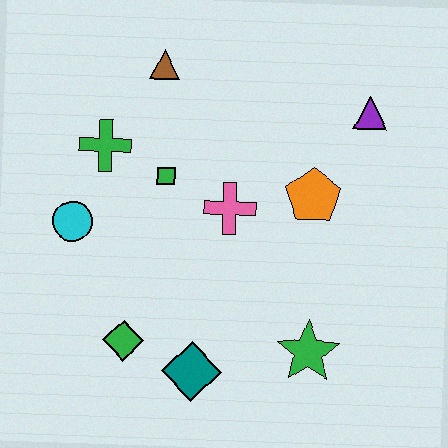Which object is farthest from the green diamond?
The purple triangle is farthest from the green diamond.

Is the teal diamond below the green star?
Yes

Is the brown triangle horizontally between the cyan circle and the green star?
Yes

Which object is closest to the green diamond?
The teal diamond is closest to the green diamond.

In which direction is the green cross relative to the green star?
The green cross is to the left of the green star.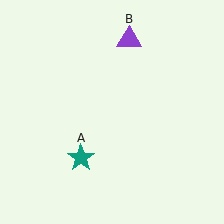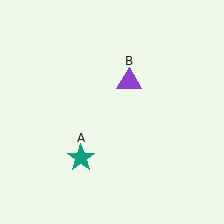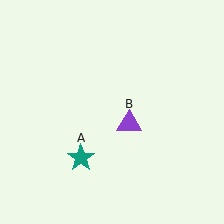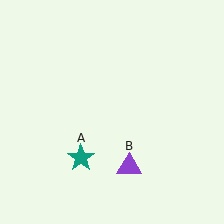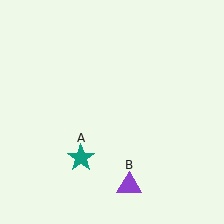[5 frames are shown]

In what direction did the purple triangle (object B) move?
The purple triangle (object B) moved down.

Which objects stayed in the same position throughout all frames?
Teal star (object A) remained stationary.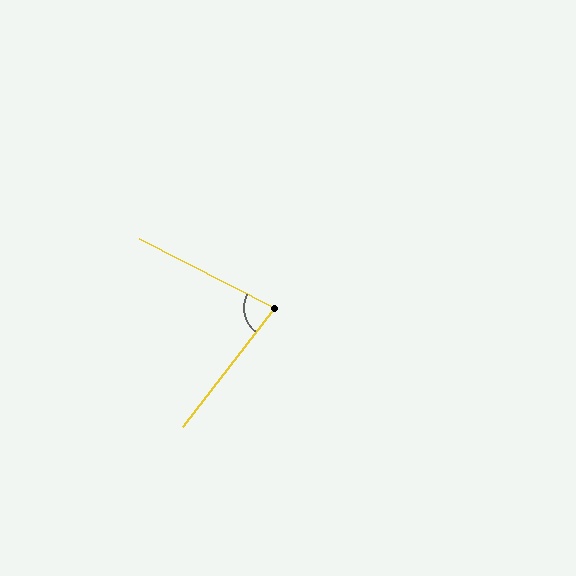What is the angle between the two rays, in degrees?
Approximately 79 degrees.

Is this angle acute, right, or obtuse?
It is acute.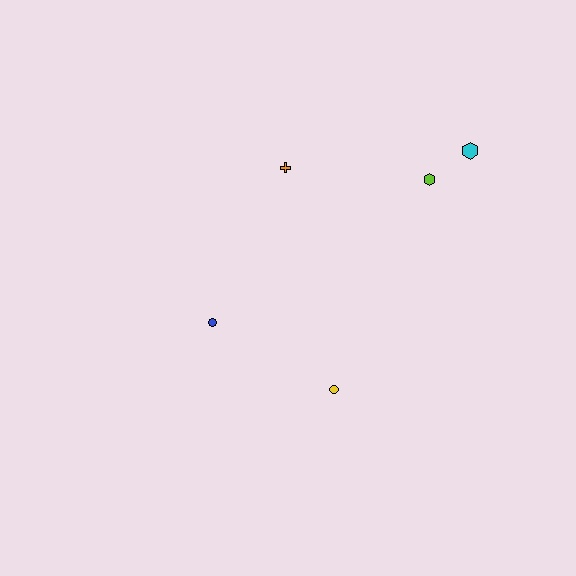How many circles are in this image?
There are 2 circles.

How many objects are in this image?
There are 5 objects.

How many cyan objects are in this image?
There is 1 cyan object.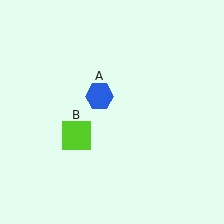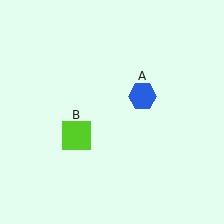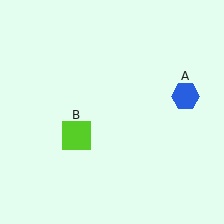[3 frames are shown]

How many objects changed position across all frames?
1 object changed position: blue hexagon (object A).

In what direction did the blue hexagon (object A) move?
The blue hexagon (object A) moved right.